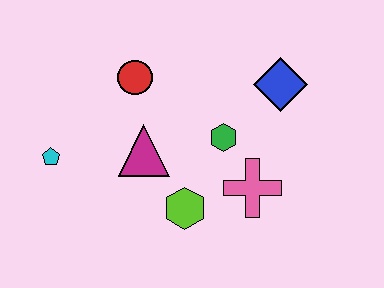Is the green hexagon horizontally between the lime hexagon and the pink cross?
Yes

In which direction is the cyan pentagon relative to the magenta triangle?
The cyan pentagon is to the left of the magenta triangle.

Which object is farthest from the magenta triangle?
The blue diamond is farthest from the magenta triangle.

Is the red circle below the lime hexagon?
No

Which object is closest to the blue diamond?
The green hexagon is closest to the blue diamond.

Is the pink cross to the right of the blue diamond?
No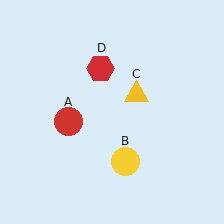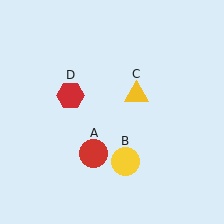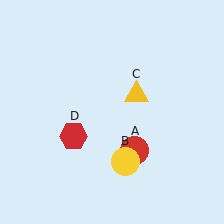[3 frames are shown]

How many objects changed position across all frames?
2 objects changed position: red circle (object A), red hexagon (object D).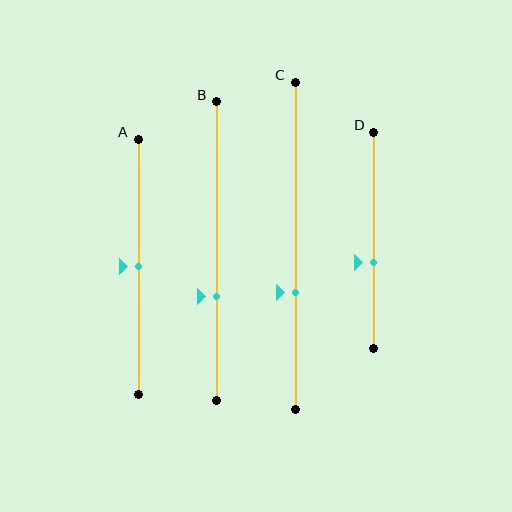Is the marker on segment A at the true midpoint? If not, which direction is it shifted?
Yes, the marker on segment A is at the true midpoint.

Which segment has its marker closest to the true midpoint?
Segment A has its marker closest to the true midpoint.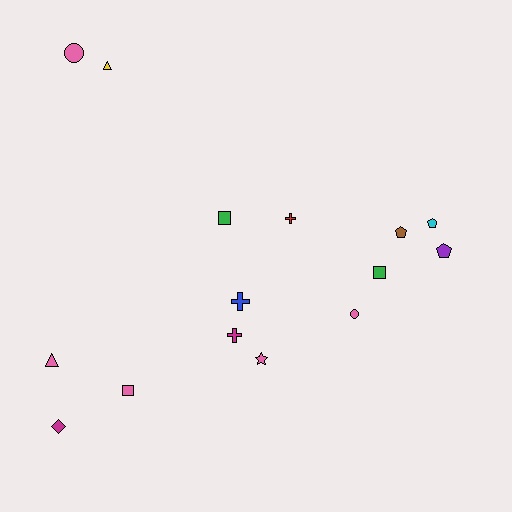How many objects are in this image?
There are 15 objects.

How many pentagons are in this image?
There are 3 pentagons.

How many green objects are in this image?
There are 2 green objects.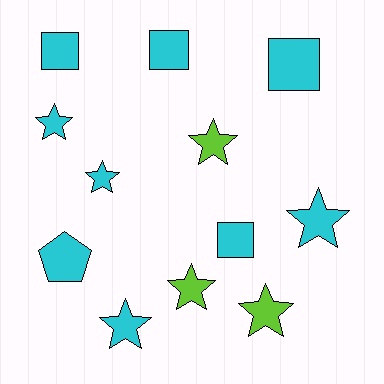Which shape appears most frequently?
Star, with 7 objects.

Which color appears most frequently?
Cyan, with 9 objects.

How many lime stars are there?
There are 3 lime stars.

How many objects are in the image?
There are 12 objects.